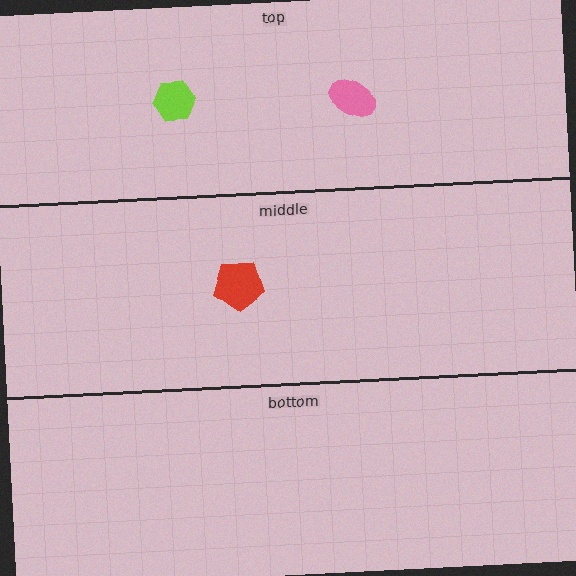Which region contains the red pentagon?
The middle region.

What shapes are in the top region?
The lime hexagon, the pink ellipse.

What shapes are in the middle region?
The red pentagon.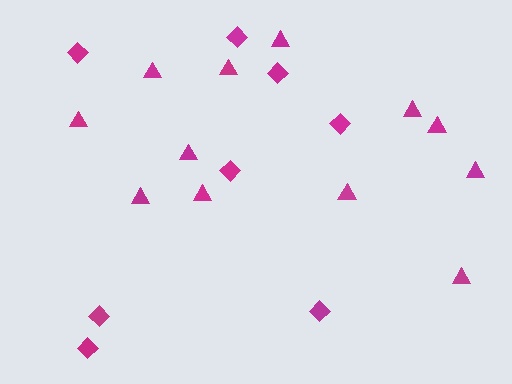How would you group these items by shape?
There are 2 groups: one group of diamonds (8) and one group of triangles (12).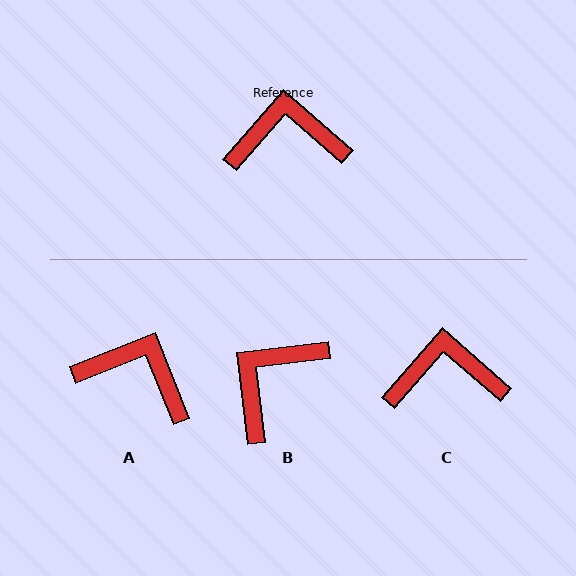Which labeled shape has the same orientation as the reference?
C.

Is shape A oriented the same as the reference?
No, it is off by about 27 degrees.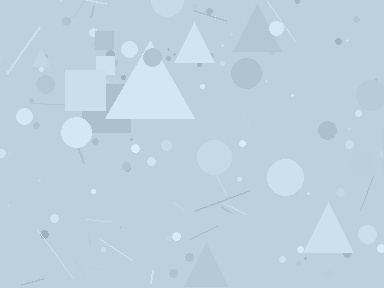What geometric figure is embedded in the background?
A triangle is embedded in the background.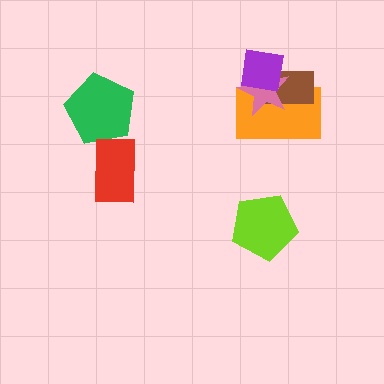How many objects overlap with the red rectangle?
0 objects overlap with the red rectangle.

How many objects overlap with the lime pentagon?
0 objects overlap with the lime pentagon.